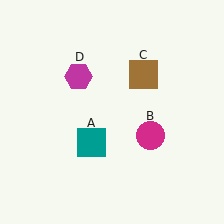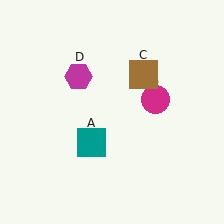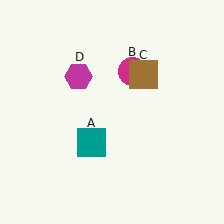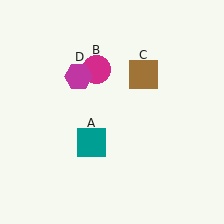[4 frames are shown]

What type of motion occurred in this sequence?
The magenta circle (object B) rotated counterclockwise around the center of the scene.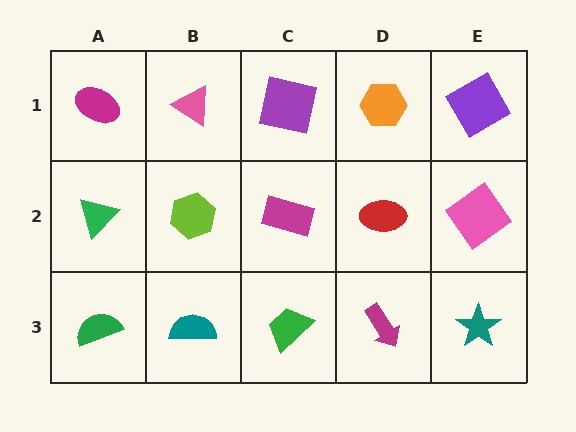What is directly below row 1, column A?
A green triangle.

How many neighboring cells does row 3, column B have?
3.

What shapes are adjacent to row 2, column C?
A purple square (row 1, column C), a green trapezoid (row 3, column C), a lime hexagon (row 2, column B), a red ellipse (row 2, column D).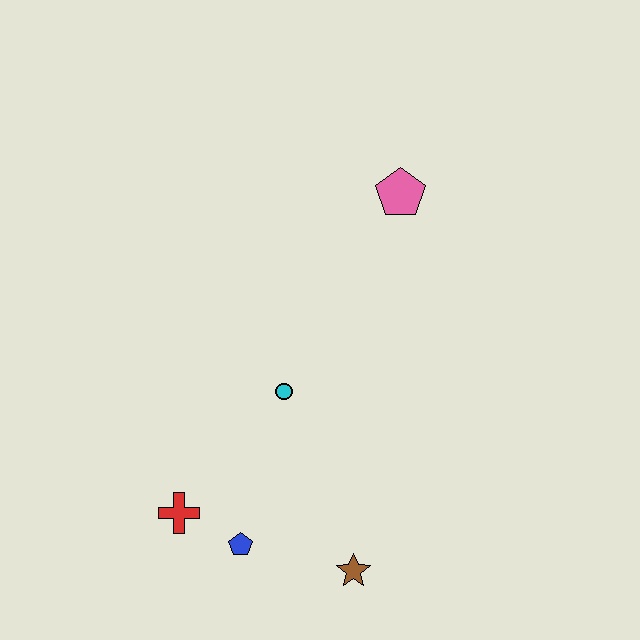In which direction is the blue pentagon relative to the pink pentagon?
The blue pentagon is below the pink pentagon.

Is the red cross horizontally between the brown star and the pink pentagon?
No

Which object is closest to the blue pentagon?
The red cross is closest to the blue pentagon.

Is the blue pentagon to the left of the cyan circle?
Yes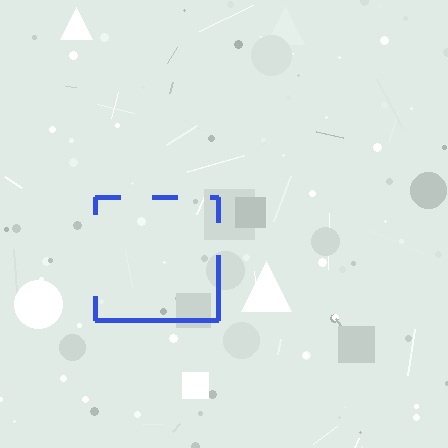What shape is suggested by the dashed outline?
The dashed outline suggests a square.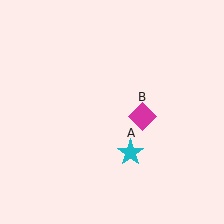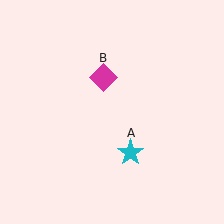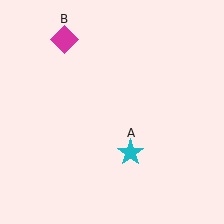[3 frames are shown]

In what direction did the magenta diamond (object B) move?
The magenta diamond (object B) moved up and to the left.